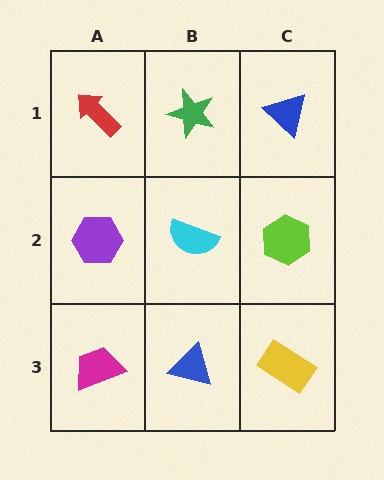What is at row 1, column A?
A red arrow.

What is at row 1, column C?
A blue triangle.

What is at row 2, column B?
A cyan semicircle.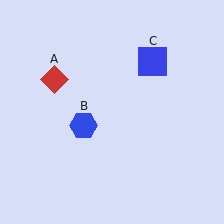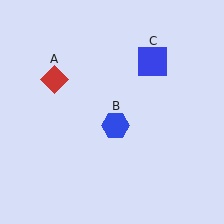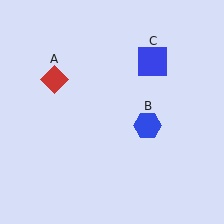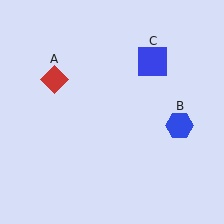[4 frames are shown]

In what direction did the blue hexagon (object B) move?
The blue hexagon (object B) moved right.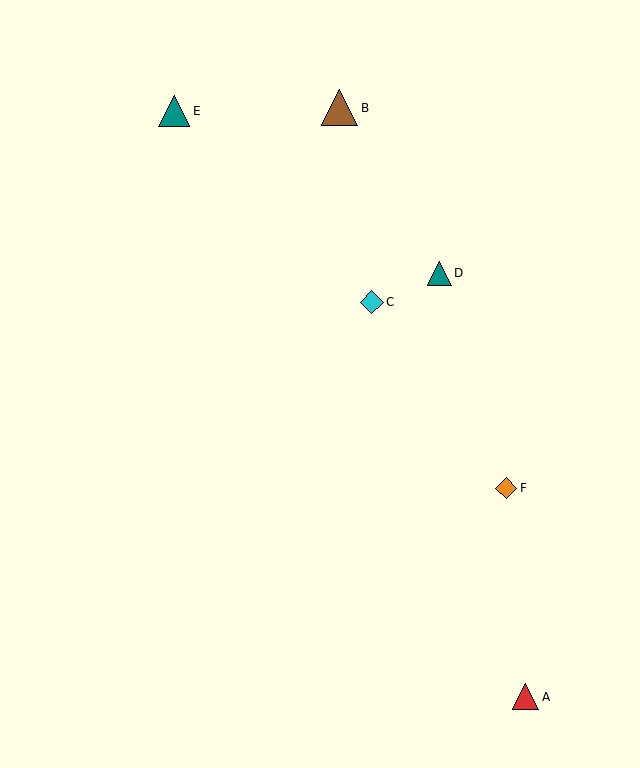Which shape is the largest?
The brown triangle (labeled B) is the largest.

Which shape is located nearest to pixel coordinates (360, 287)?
The cyan diamond (labeled C) at (372, 302) is nearest to that location.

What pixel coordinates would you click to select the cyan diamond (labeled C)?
Click at (372, 302) to select the cyan diamond C.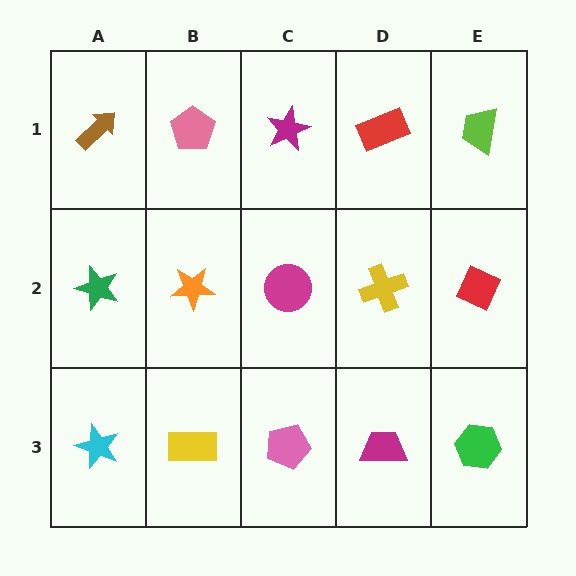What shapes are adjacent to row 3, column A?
A green star (row 2, column A), a yellow rectangle (row 3, column B).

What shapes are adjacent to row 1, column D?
A yellow cross (row 2, column D), a magenta star (row 1, column C), a lime trapezoid (row 1, column E).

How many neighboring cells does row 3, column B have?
3.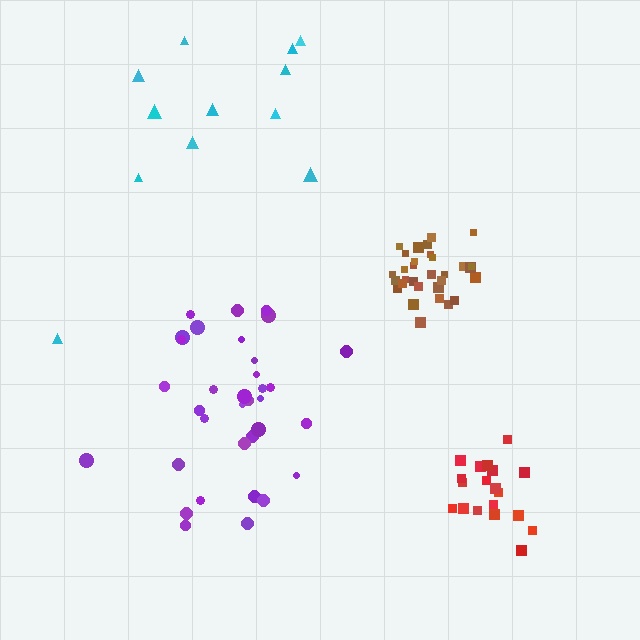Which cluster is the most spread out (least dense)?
Cyan.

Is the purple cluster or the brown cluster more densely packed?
Brown.